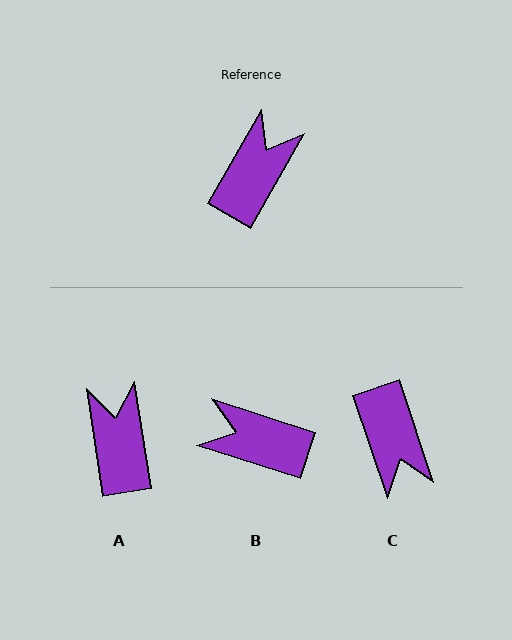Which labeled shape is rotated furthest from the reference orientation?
C, about 132 degrees away.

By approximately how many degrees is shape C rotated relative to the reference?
Approximately 132 degrees clockwise.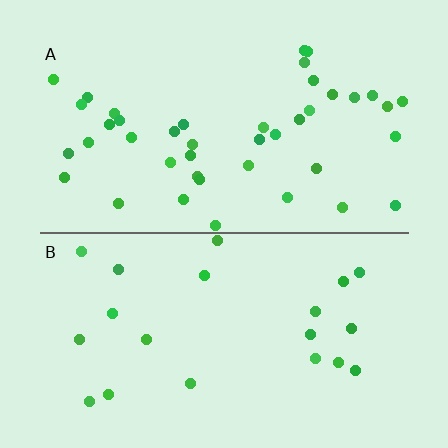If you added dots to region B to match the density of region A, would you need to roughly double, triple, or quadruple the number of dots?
Approximately double.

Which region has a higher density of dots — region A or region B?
A (the top).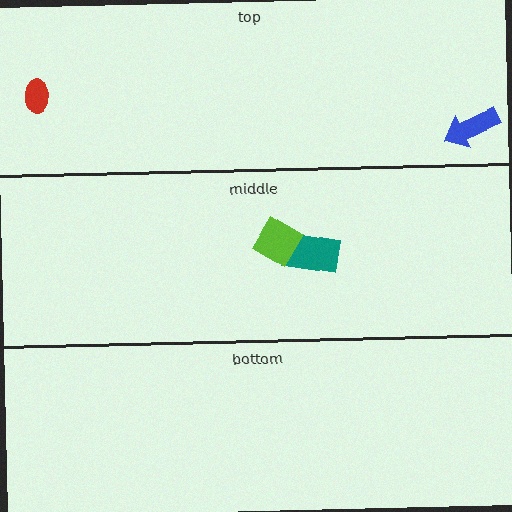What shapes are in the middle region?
The teal rectangle, the lime diamond.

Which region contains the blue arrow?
The top region.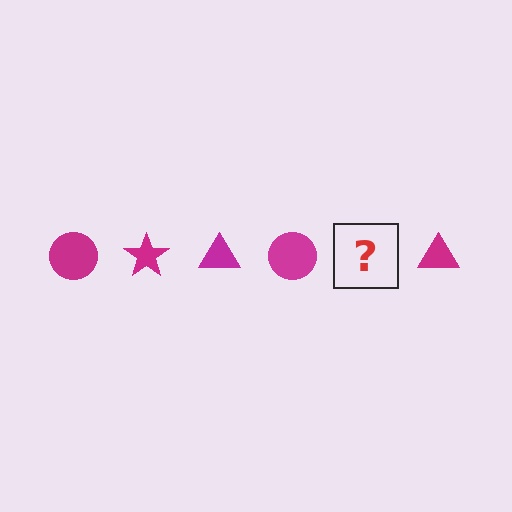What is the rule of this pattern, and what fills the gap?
The rule is that the pattern cycles through circle, star, triangle shapes in magenta. The gap should be filled with a magenta star.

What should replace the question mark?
The question mark should be replaced with a magenta star.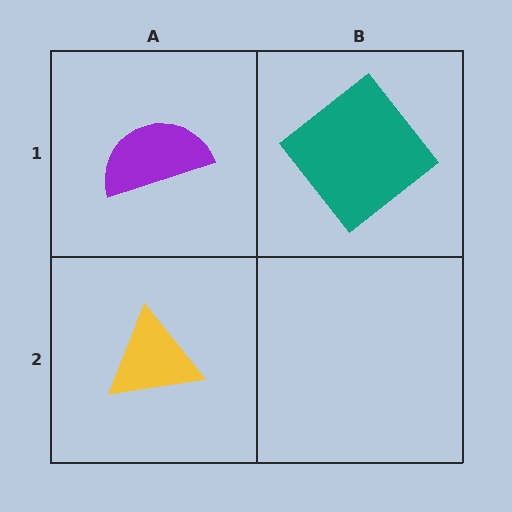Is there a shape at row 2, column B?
No, that cell is empty.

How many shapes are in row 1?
2 shapes.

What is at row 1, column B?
A teal diamond.